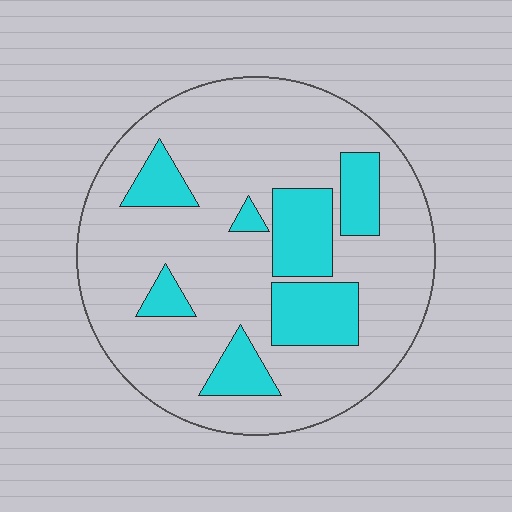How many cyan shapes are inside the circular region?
7.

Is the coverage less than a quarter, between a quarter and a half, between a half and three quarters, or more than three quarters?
Less than a quarter.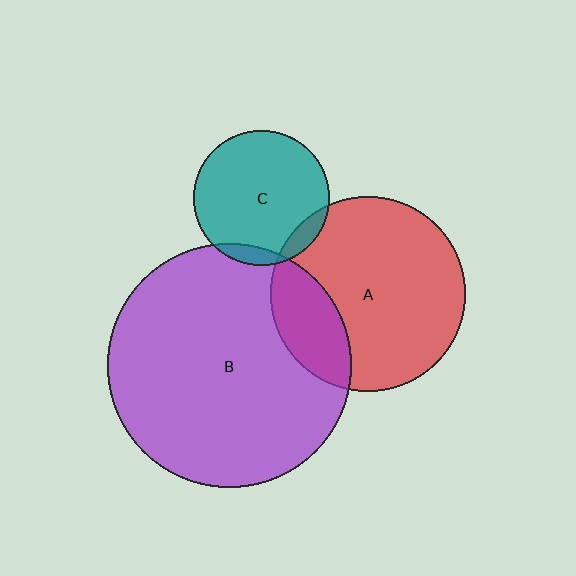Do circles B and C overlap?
Yes.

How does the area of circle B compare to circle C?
Approximately 3.2 times.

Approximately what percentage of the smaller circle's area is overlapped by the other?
Approximately 5%.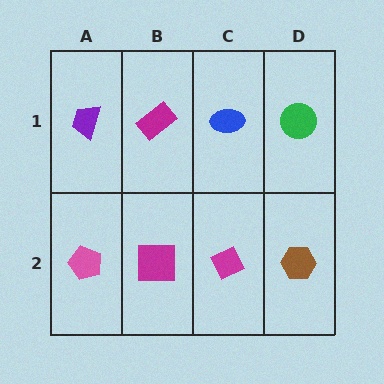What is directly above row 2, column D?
A green circle.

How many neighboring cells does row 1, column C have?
3.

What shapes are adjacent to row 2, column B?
A magenta rectangle (row 1, column B), a pink pentagon (row 2, column A), a magenta diamond (row 2, column C).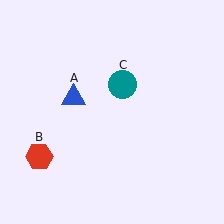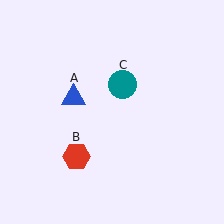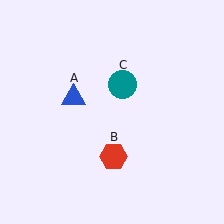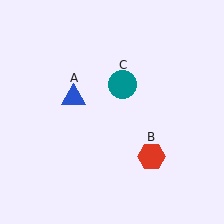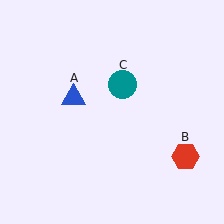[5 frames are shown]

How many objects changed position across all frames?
1 object changed position: red hexagon (object B).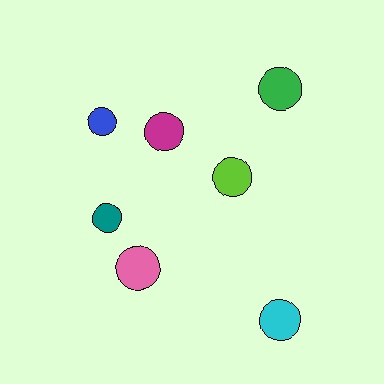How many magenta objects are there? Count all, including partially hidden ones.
There is 1 magenta object.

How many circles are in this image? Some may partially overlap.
There are 7 circles.